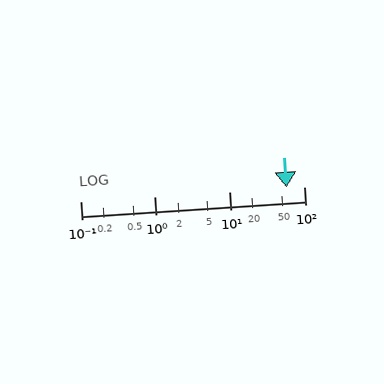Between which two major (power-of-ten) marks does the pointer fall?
The pointer is between 10 and 100.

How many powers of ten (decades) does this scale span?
The scale spans 3 decades, from 0.1 to 100.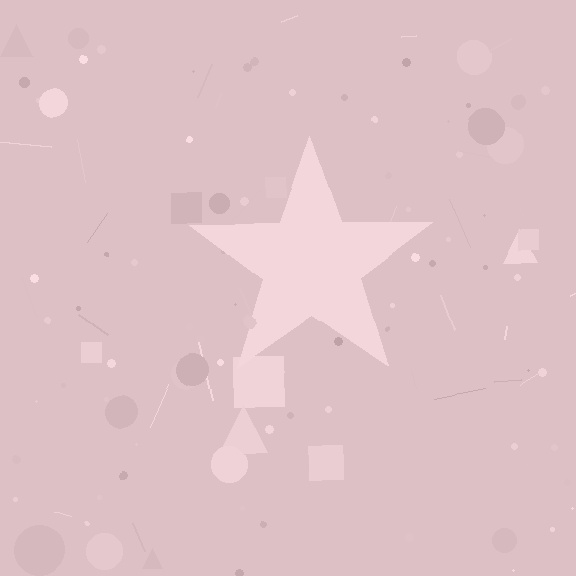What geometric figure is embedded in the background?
A star is embedded in the background.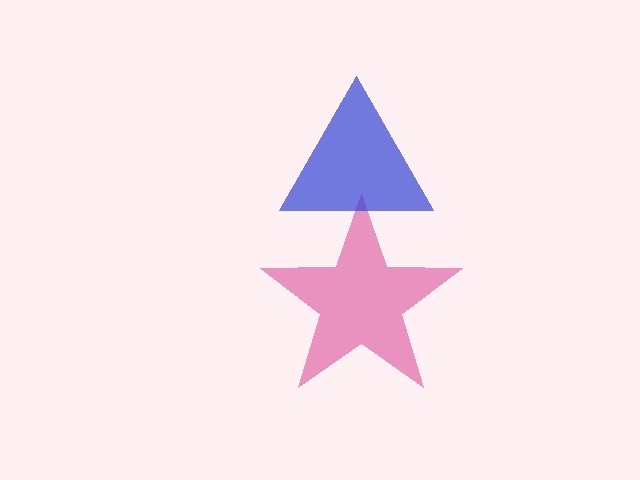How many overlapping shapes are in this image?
There are 2 overlapping shapes in the image.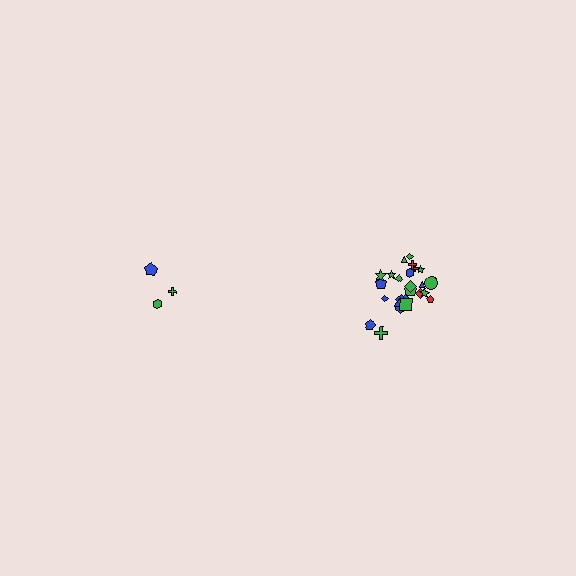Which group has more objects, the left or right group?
The right group.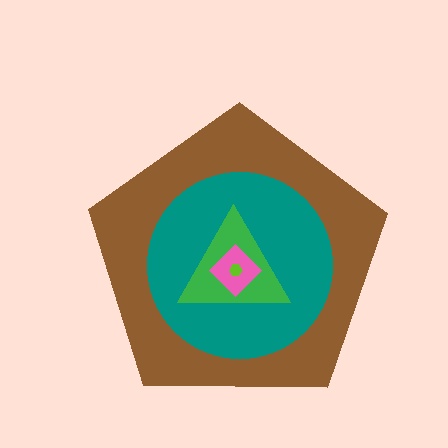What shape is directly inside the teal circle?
The green triangle.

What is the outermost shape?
The brown pentagon.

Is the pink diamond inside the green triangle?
Yes.